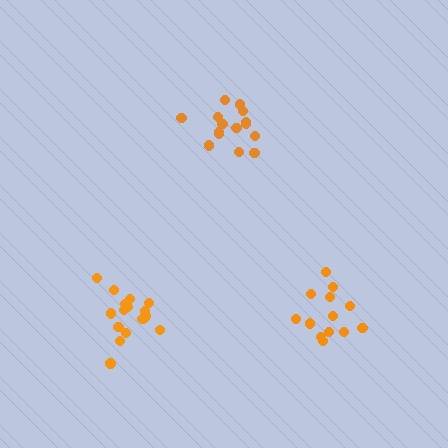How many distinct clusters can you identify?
There are 3 distinct clusters.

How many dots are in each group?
Group 1: 15 dots, Group 2: 17 dots, Group 3: 13 dots (45 total).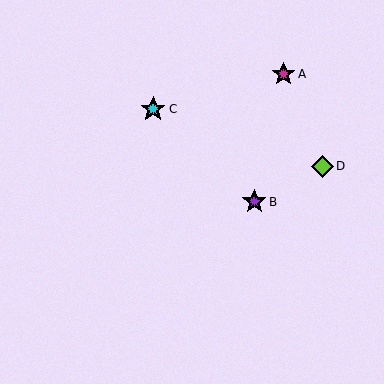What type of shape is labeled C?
Shape C is a cyan star.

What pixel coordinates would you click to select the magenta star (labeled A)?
Click at (283, 74) to select the magenta star A.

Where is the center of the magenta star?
The center of the magenta star is at (283, 74).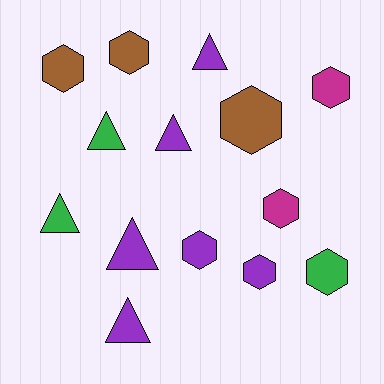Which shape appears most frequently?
Hexagon, with 8 objects.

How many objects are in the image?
There are 14 objects.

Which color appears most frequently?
Purple, with 6 objects.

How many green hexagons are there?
There is 1 green hexagon.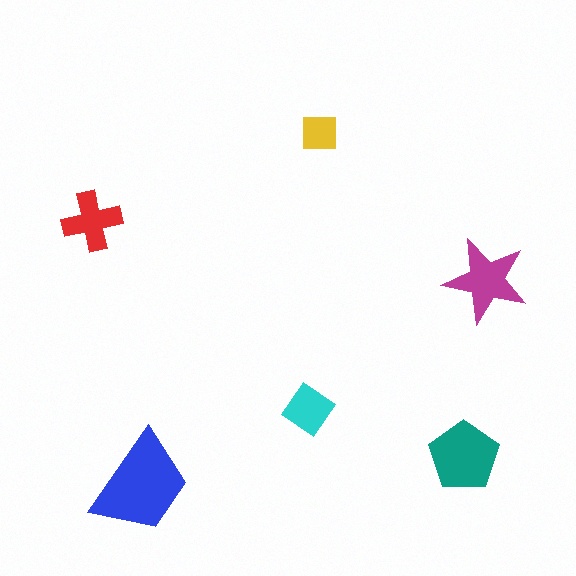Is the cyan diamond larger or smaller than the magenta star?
Smaller.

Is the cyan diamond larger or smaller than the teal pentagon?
Smaller.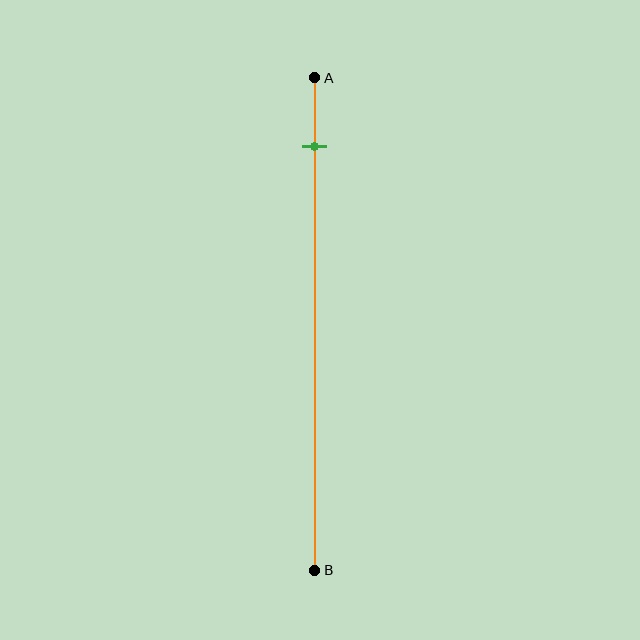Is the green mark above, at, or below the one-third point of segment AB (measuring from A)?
The green mark is above the one-third point of segment AB.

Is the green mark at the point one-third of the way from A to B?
No, the mark is at about 15% from A, not at the 33% one-third point.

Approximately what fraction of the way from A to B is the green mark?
The green mark is approximately 15% of the way from A to B.